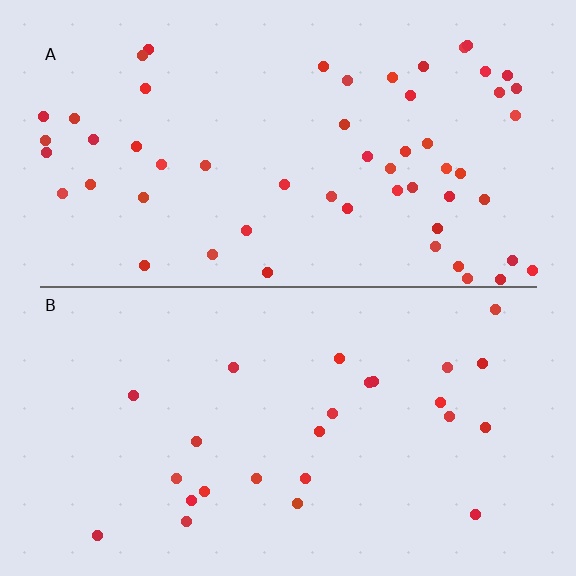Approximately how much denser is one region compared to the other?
Approximately 2.3× — region A over region B.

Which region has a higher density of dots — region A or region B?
A (the top).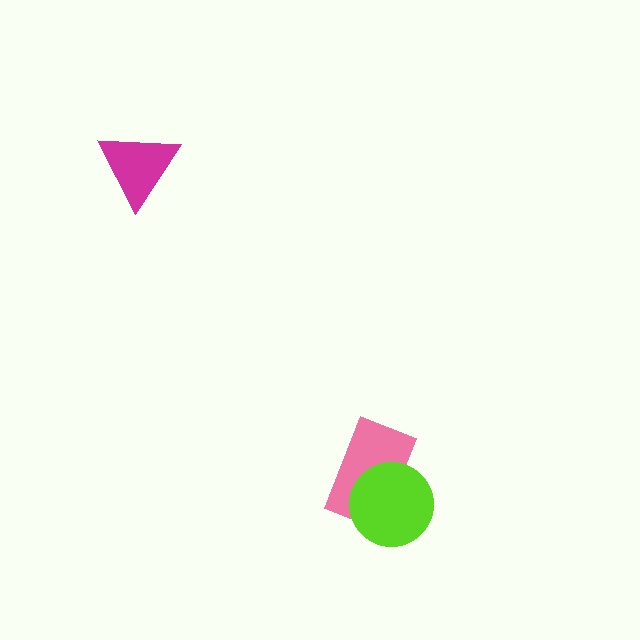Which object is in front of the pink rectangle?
The lime circle is in front of the pink rectangle.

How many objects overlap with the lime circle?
1 object overlaps with the lime circle.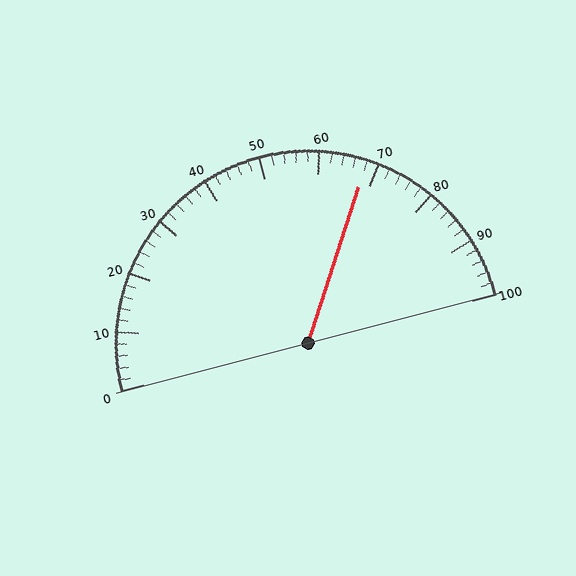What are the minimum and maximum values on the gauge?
The gauge ranges from 0 to 100.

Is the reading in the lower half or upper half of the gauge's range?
The reading is in the upper half of the range (0 to 100).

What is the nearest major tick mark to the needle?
The nearest major tick mark is 70.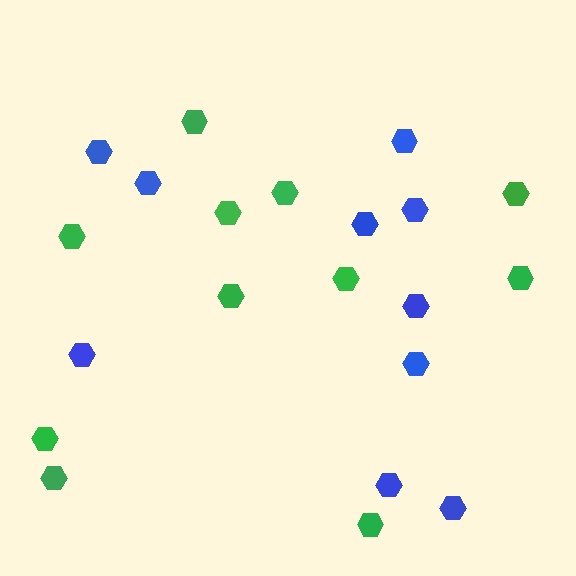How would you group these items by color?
There are 2 groups: one group of blue hexagons (10) and one group of green hexagons (11).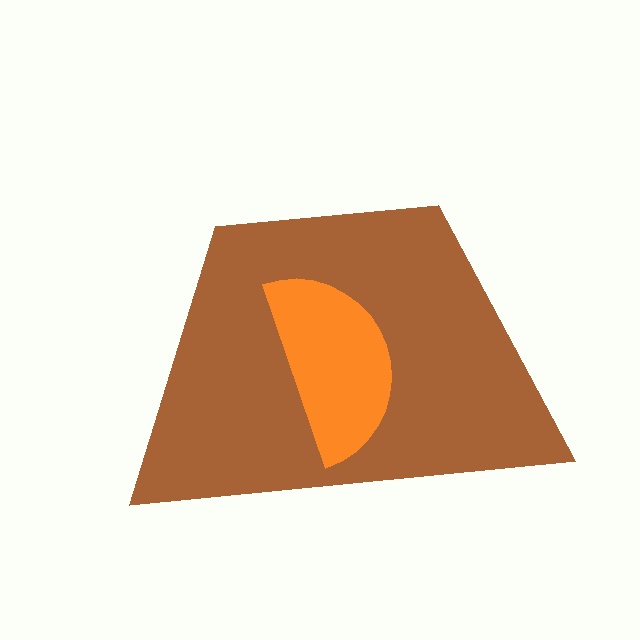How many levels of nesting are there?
2.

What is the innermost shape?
The orange semicircle.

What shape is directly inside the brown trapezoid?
The orange semicircle.